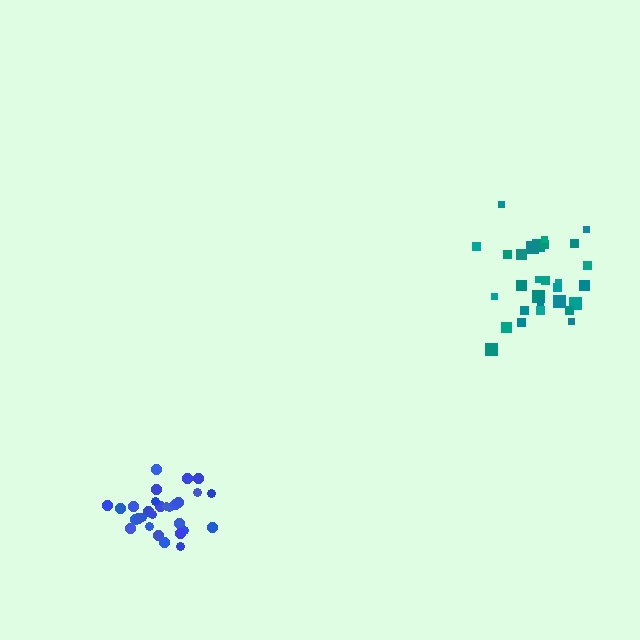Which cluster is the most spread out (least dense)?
Teal.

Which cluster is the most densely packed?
Blue.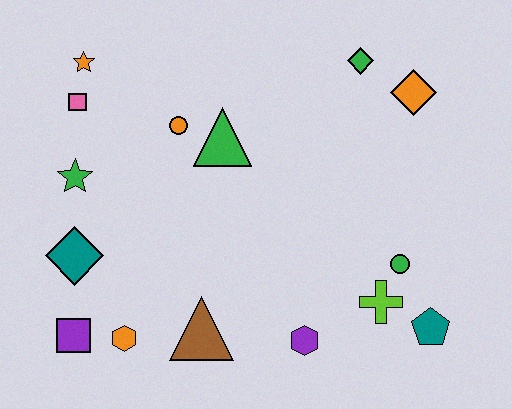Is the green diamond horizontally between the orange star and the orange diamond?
Yes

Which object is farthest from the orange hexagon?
The orange diamond is farthest from the orange hexagon.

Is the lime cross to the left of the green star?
No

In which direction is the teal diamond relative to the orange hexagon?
The teal diamond is above the orange hexagon.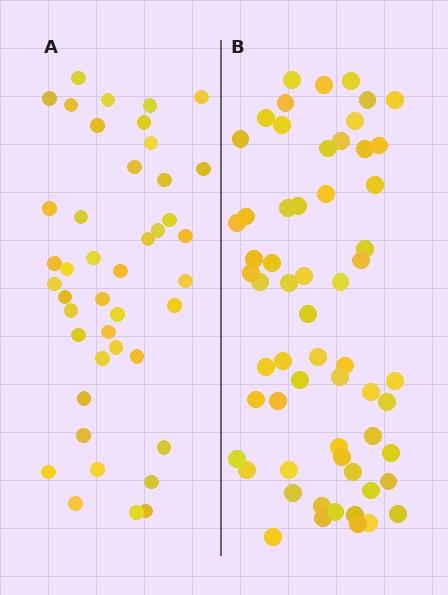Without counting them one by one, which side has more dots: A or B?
Region B (the right region) has more dots.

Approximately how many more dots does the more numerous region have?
Region B has approximately 15 more dots than region A.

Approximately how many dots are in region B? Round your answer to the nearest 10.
About 60 dots.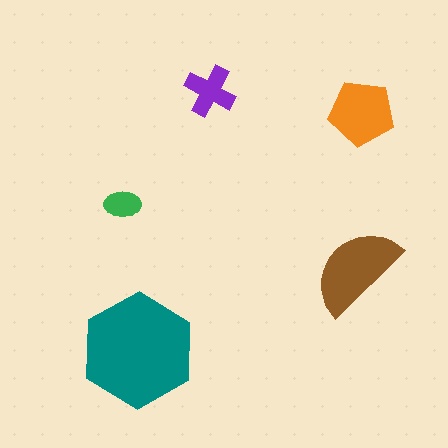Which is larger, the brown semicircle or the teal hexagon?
The teal hexagon.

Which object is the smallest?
The green ellipse.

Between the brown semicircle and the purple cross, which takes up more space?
The brown semicircle.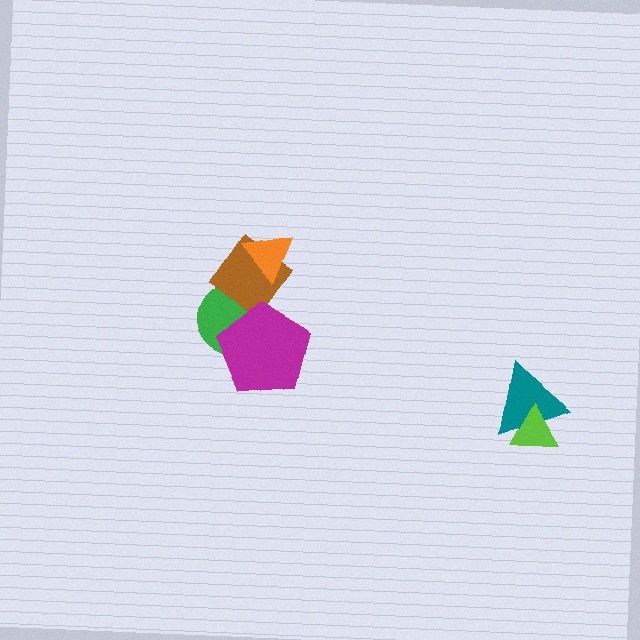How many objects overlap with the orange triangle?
1 object overlaps with the orange triangle.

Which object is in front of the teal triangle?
The lime triangle is in front of the teal triangle.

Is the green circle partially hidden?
Yes, it is partially covered by another shape.